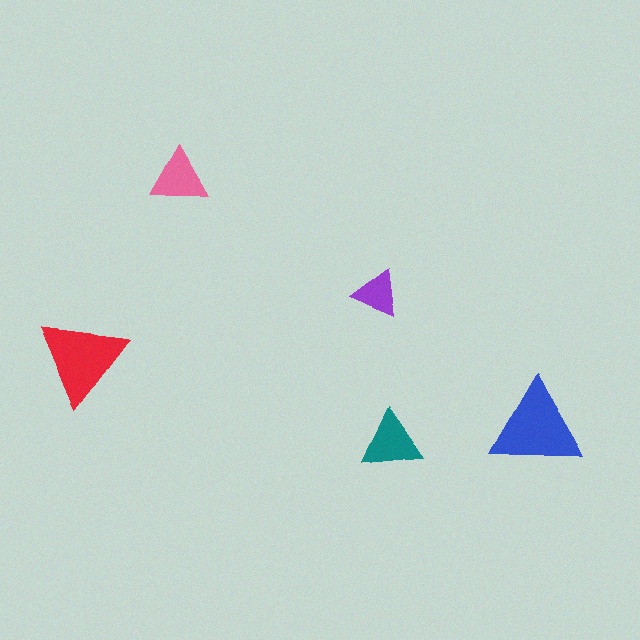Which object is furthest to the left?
The red triangle is leftmost.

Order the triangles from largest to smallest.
the blue one, the red one, the teal one, the pink one, the purple one.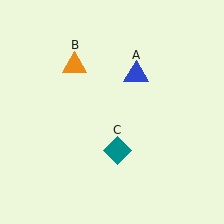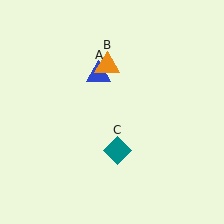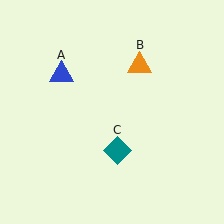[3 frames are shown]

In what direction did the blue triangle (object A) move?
The blue triangle (object A) moved left.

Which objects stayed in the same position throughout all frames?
Teal diamond (object C) remained stationary.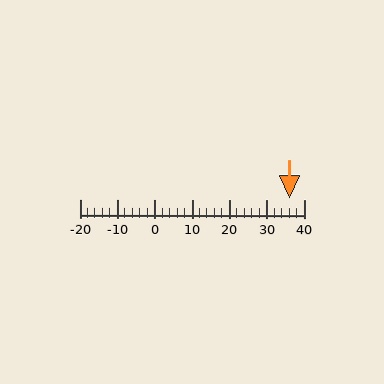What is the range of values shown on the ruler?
The ruler shows values from -20 to 40.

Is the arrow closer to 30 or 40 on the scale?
The arrow is closer to 40.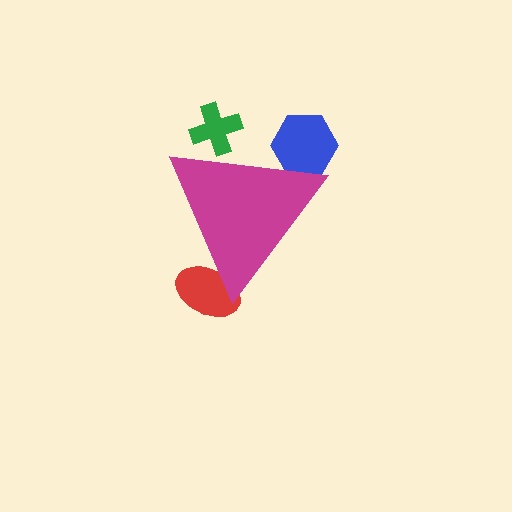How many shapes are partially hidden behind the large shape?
3 shapes are partially hidden.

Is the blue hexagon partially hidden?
Yes, the blue hexagon is partially hidden behind the magenta triangle.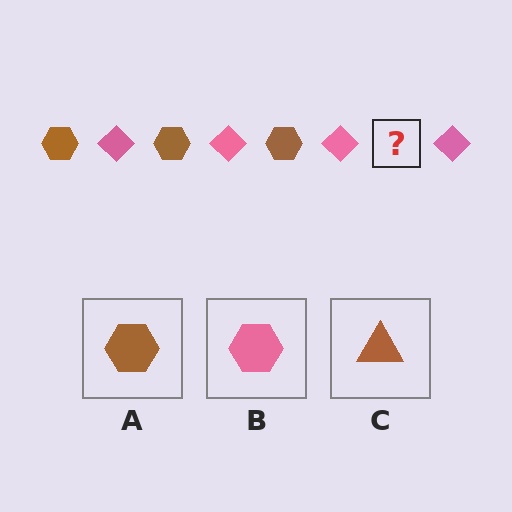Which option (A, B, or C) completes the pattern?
A.